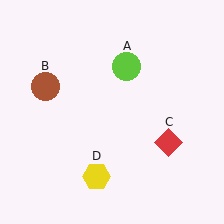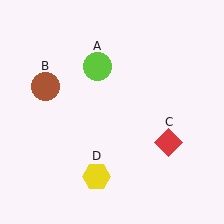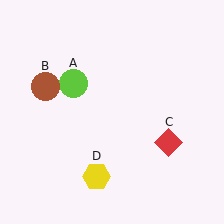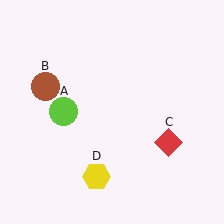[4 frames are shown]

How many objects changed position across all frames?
1 object changed position: lime circle (object A).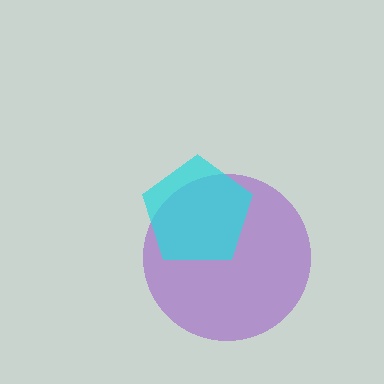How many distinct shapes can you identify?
There are 2 distinct shapes: a purple circle, a cyan pentagon.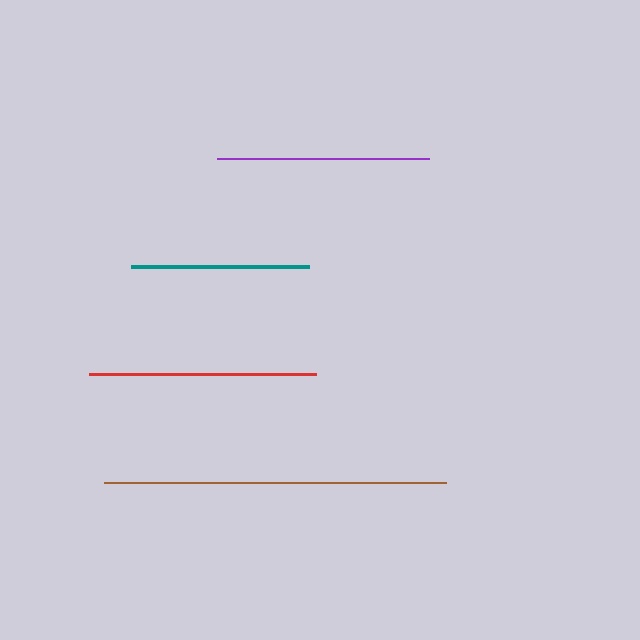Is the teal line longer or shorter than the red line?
The red line is longer than the teal line.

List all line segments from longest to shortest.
From longest to shortest: brown, red, purple, teal.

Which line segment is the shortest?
The teal line is the shortest at approximately 178 pixels.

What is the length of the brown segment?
The brown segment is approximately 342 pixels long.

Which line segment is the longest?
The brown line is the longest at approximately 342 pixels.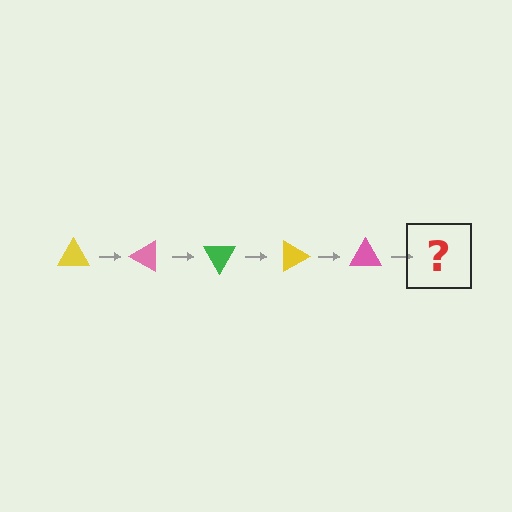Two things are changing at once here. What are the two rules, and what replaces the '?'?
The two rules are that it rotates 30 degrees each step and the color cycles through yellow, pink, and green. The '?' should be a green triangle, rotated 150 degrees from the start.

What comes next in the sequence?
The next element should be a green triangle, rotated 150 degrees from the start.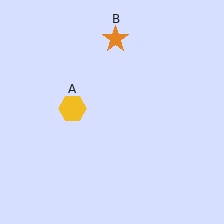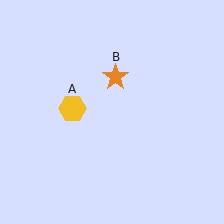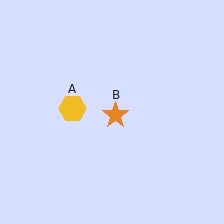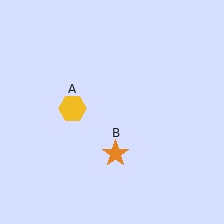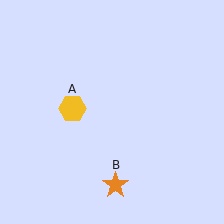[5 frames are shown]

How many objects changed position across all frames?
1 object changed position: orange star (object B).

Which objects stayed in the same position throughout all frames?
Yellow hexagon (object A) remained stationary.